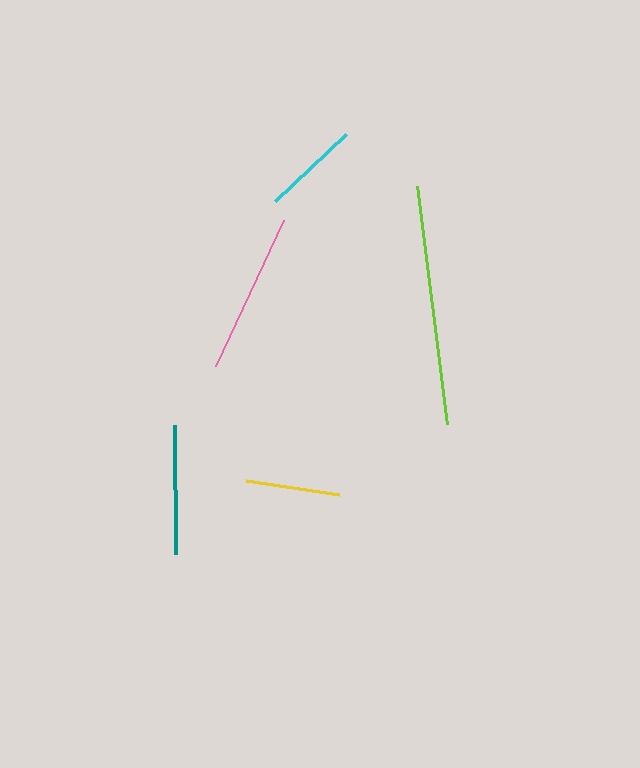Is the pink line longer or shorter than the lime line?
The lime line is longer than the pink line.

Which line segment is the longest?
The lime line is the longest at approximately 239 pixels.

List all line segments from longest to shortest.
From longest to shortest: lime, pink, teal, cyan, yellow.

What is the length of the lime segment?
The lime segment is approximately 239 pixels long.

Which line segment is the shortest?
The yellow line is the shortest at approximately 93 pixels.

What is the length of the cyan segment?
The cyan segment is approximately 98 pixels long.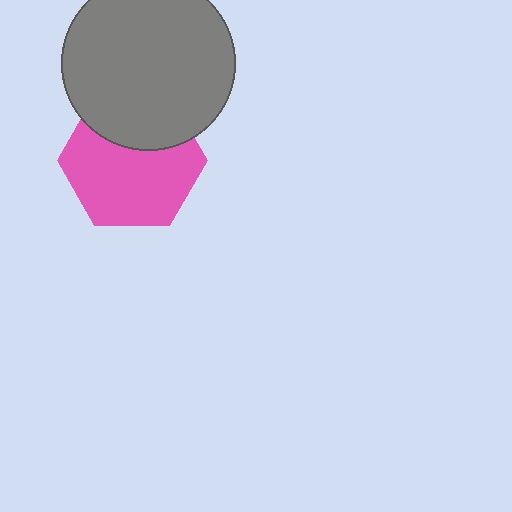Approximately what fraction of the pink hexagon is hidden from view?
Roughly 32% of the pink hexagon is hidden behind the gray circle.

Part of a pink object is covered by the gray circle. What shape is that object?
It is a hexagon.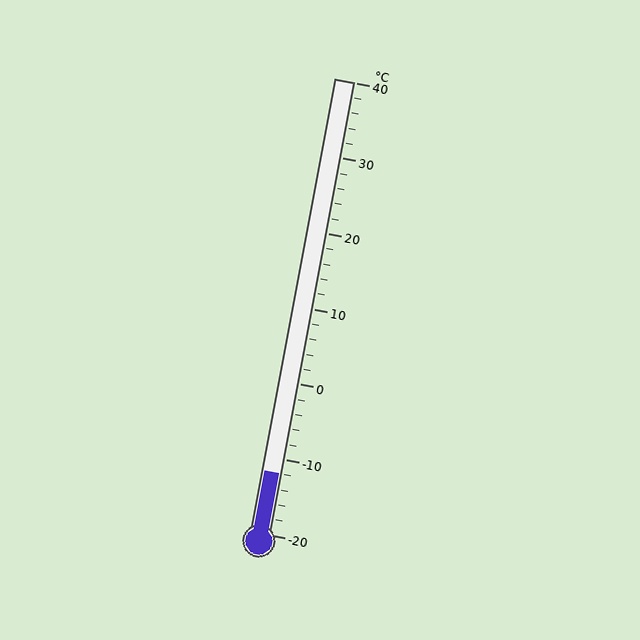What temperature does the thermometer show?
The thermometer shows approximately -12°C.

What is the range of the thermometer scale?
The thermometer scale ranges from -20°C to 40°C.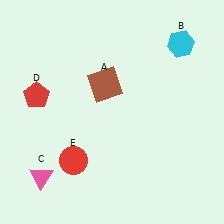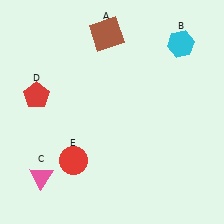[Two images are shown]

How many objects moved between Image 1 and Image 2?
1 object moved between the two images.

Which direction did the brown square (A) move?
The brown square (A) moved up.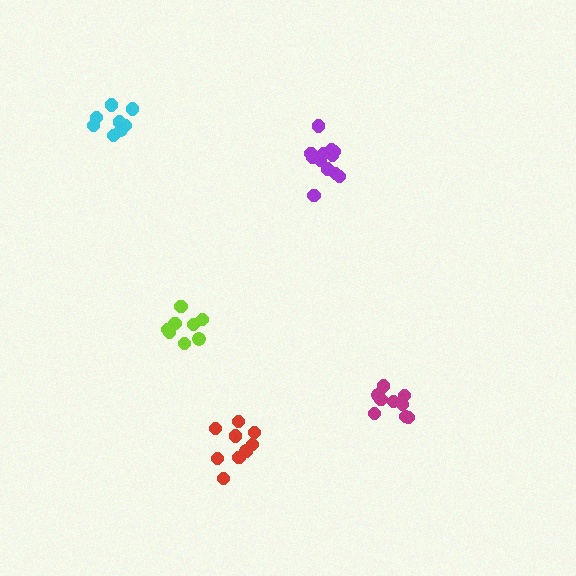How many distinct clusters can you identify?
There are 5 distinct clusters.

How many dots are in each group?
Group 1: 9 dots, Group 2: 12 dots, Group 3: 8 dots, Group 4: 9 dots, Group 5: 10 dots (48 total).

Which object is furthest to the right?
The magenta cluster is rightmost.